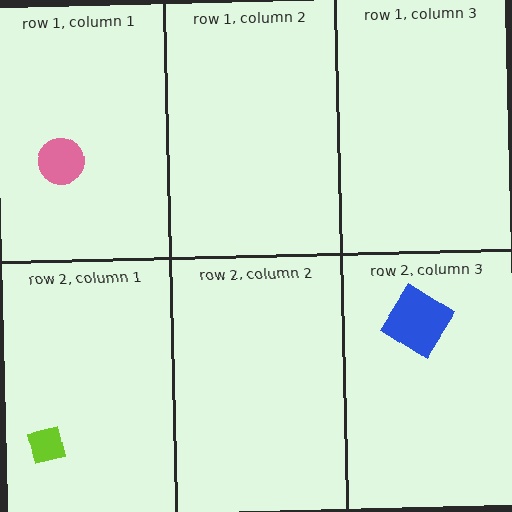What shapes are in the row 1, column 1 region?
The pink circle.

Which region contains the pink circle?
The row 1, column 1 region.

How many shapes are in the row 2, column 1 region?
1.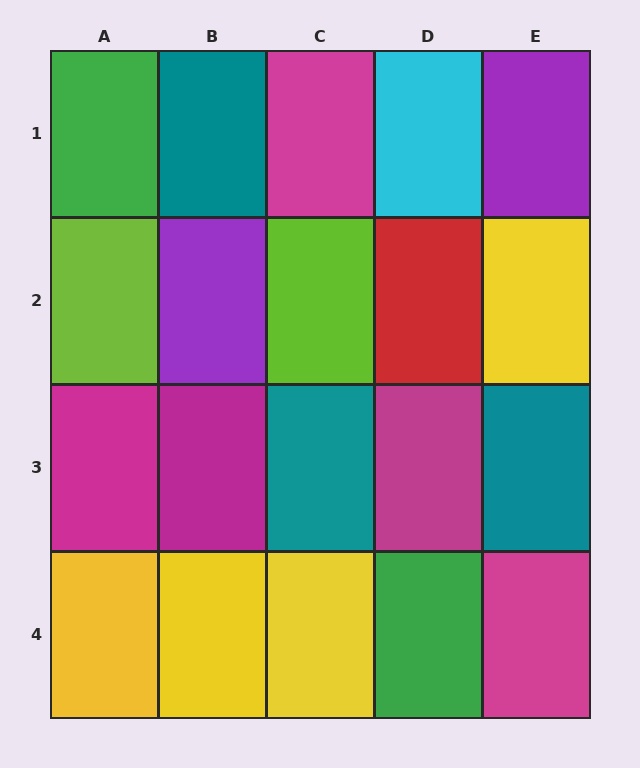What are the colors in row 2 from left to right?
Lime, purple, lime, red, yellow.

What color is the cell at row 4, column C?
Yellow.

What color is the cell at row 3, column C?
Teal.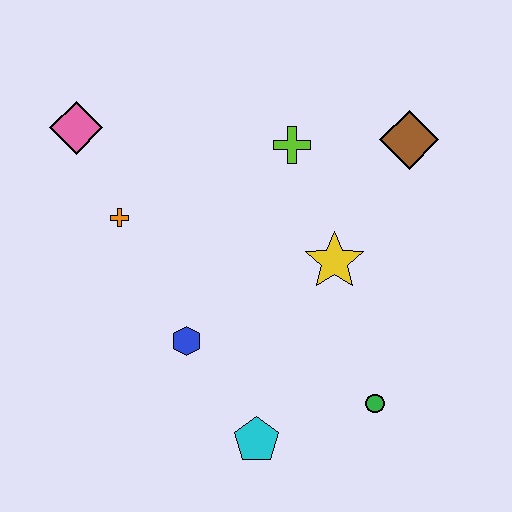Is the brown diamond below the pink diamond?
Yes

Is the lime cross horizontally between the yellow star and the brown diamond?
No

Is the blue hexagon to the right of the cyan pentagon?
No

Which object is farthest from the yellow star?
The pink diamond is farthest from the yellow star.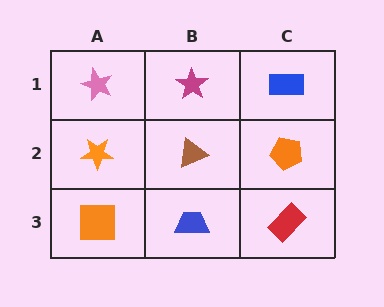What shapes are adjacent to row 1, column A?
An orange star (row 2, column A), a magenta star (row 1, column B).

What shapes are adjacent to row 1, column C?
An orange pentagon (row 2, column C), a magenta star (row 1, column B).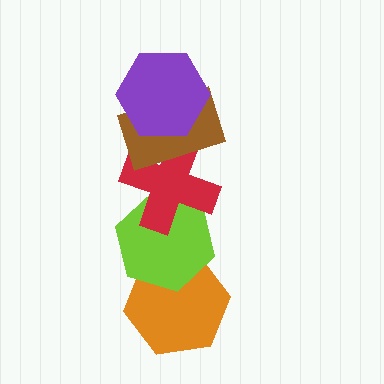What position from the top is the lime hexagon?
The lime hexagon is 4th from the top.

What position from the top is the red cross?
The red cross is 3rd from the top.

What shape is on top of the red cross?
The brown rectangle is on top of the red cross.